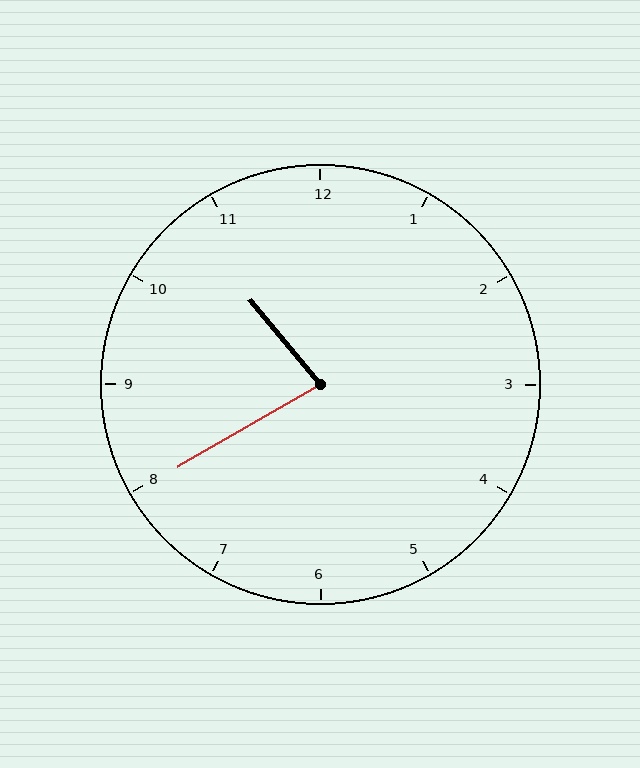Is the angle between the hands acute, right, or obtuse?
It is acute.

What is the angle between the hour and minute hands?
Approximately 80 degrees.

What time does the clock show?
10:40.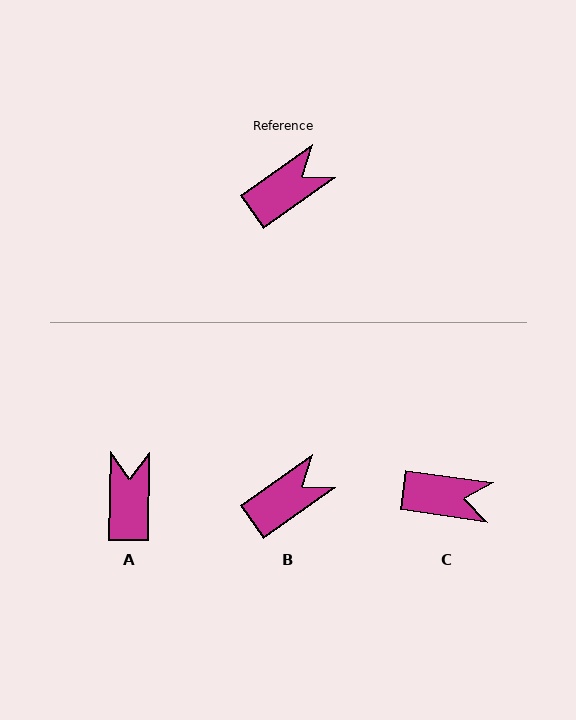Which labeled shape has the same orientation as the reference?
B.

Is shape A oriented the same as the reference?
No, it is off by about 54 degrees.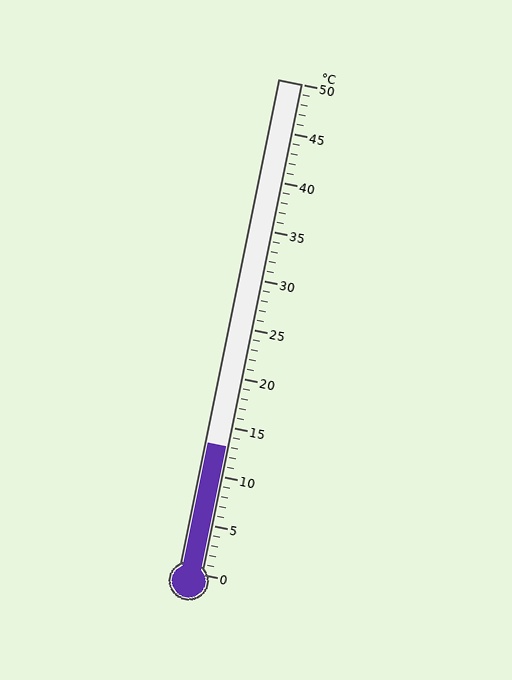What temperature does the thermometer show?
The thermometer shows approximately 13°C.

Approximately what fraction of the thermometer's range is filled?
The thermometer is filled to approximately 25% of its range.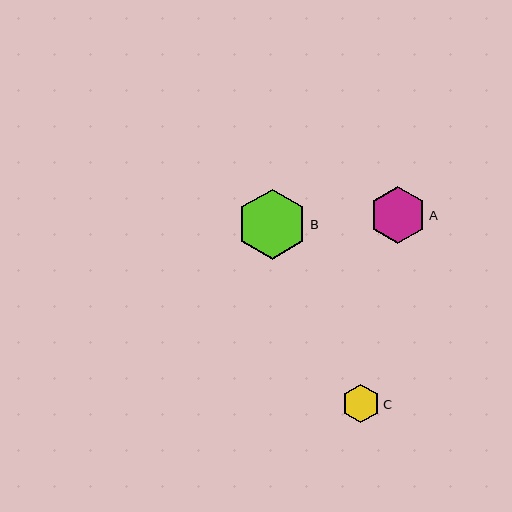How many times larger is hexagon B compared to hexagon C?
Hexagon B is approximately 1.8 times the size of hexagon C.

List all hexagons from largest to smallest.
From largest to smallest: B, A, C.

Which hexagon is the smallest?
Hexagon C is the smallest with a size of approximately 38 pixels.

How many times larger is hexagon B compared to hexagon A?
Hexagon B is approximately 1.2 times the size of hexagon A.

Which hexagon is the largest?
Hexagon B is the largest with a size of approximately 70 pixels.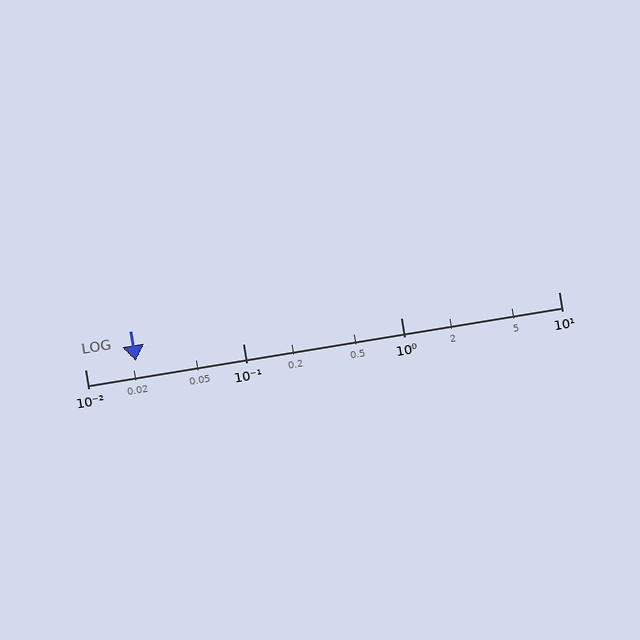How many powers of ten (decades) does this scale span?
The scale spans 3 decades, from 0.01 to 10.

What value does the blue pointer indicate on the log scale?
The pointer indicates approximately 0.021.